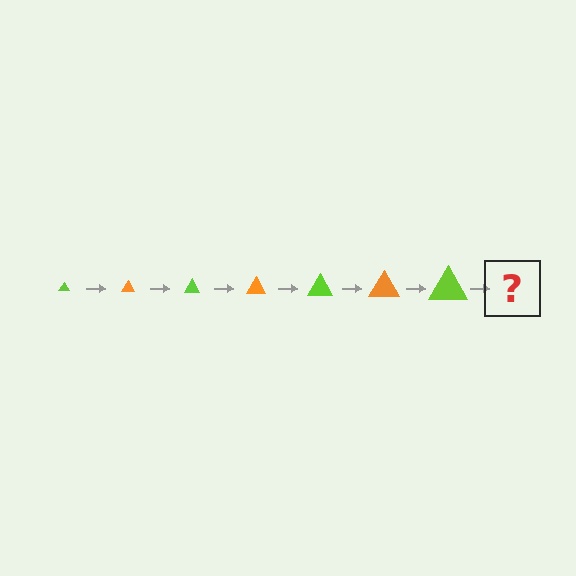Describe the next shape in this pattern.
It should be an orange triangle, larger than the previous one.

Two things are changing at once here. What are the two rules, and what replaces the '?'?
The two rules are that the triangle grows larger each step and the color cycles through lime and orange. The '?' should be an orange triangle, larger than the previous one.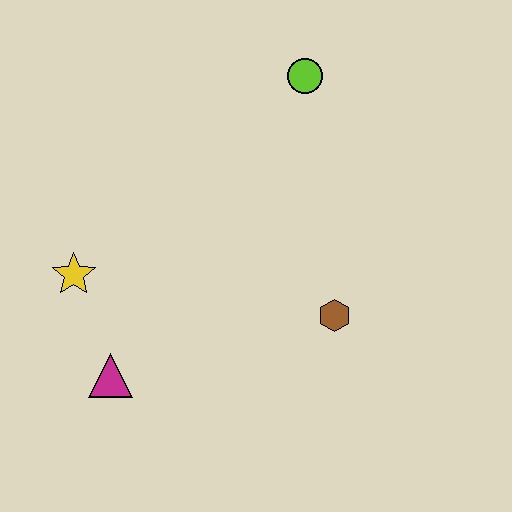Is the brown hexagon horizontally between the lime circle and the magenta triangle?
No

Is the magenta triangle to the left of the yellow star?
No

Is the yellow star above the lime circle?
No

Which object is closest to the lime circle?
The brown hexagon is closest to the lime circle.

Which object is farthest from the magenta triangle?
The lime circle is farthest from the magenta triangle.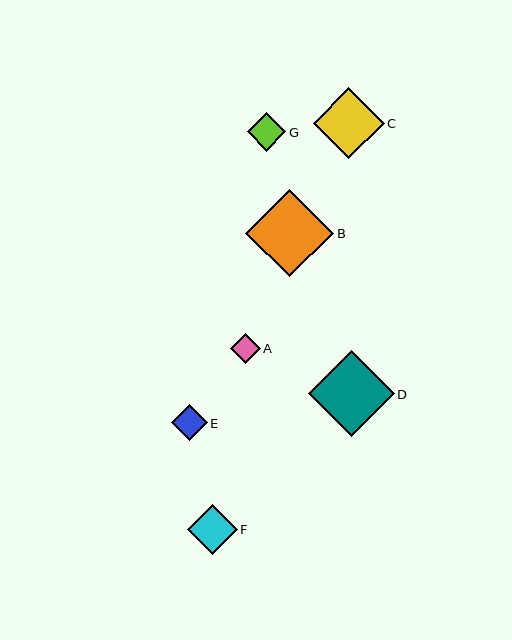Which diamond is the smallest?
Diamond A is the smallest with a size of approximately 30 pixels.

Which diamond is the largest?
Diamond B is the largest with a size of approximately 88 pixels.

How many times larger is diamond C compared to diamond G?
Diamond C is approximately 1.8 times the size of diamond G.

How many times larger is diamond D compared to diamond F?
Diamond D is approximately 1.7 times the size of diamond F.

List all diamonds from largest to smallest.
From largest to smallest: B, D, C, F, G, E, A.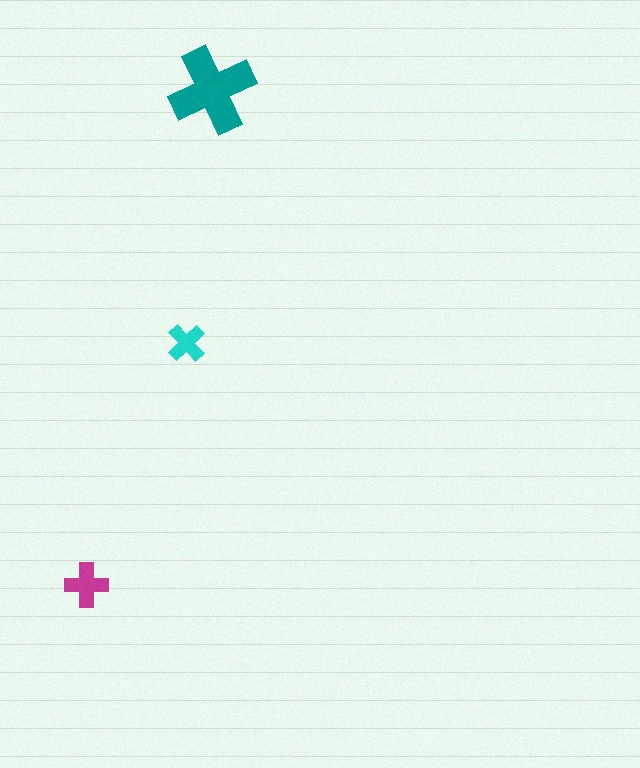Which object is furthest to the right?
The teal cross is rightmost.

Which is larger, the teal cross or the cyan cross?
The teal one.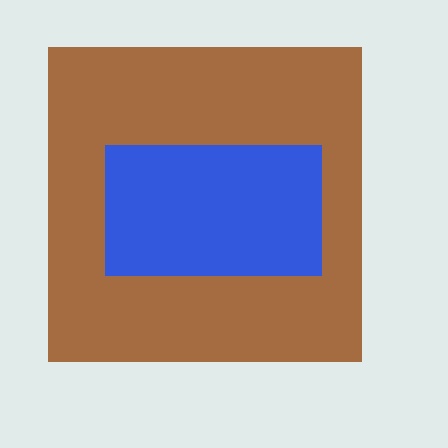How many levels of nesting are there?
2.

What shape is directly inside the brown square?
The blue rectangle.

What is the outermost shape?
The brown square.